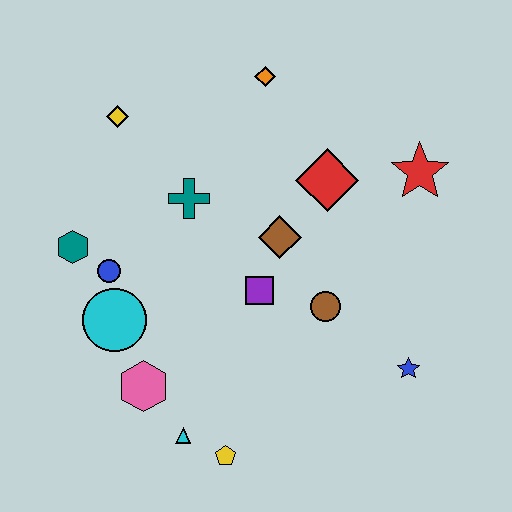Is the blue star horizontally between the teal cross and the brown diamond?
No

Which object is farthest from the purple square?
The yellow diamond is farthest from the purple square.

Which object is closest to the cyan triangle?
The yellow pentagon is closest to the cyan triangle.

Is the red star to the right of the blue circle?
Yes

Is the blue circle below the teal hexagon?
Yes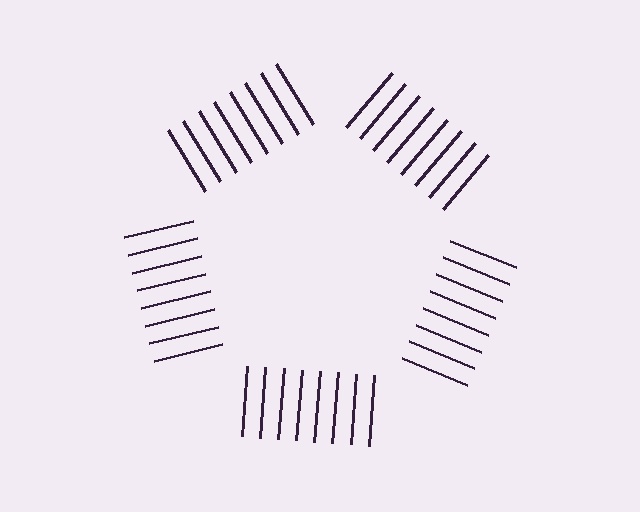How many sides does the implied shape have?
5 sides — the line-ends trace a pentagon.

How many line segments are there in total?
40 — 8 along each of the 5 edges.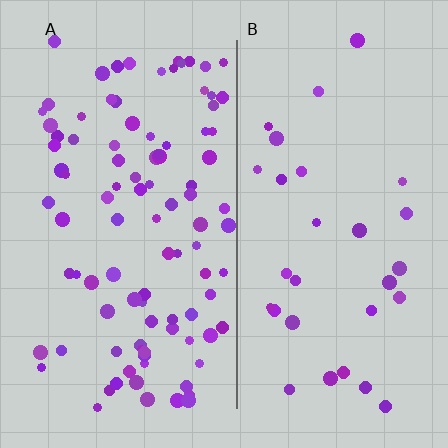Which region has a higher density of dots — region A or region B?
A (the left).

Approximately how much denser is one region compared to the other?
Approximately 3.3× — region A over region B.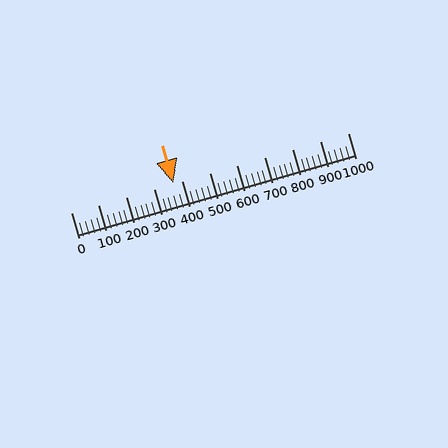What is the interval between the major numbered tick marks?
The major tick marks are spaced 100 units apart.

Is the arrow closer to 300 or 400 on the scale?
The arrow is closer to 400.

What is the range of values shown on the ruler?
The ruler shows values from 0 to 1000.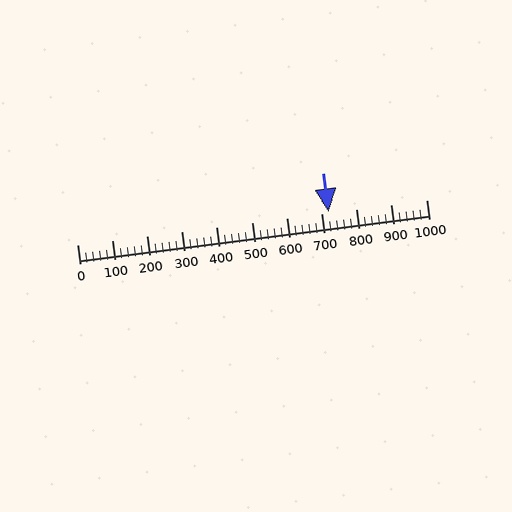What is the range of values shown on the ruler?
The ruler shows values from 0 to 1000.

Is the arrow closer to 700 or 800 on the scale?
The arrow is closer to 700.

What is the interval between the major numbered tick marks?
The major tick marks are spaced 100 units apart.